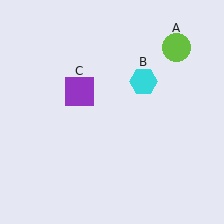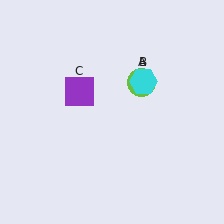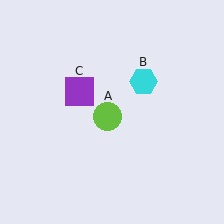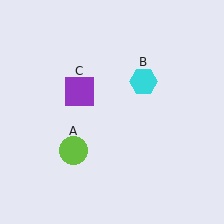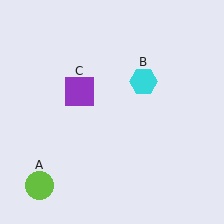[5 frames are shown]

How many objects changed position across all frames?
1 object changed position: lime circle (object A).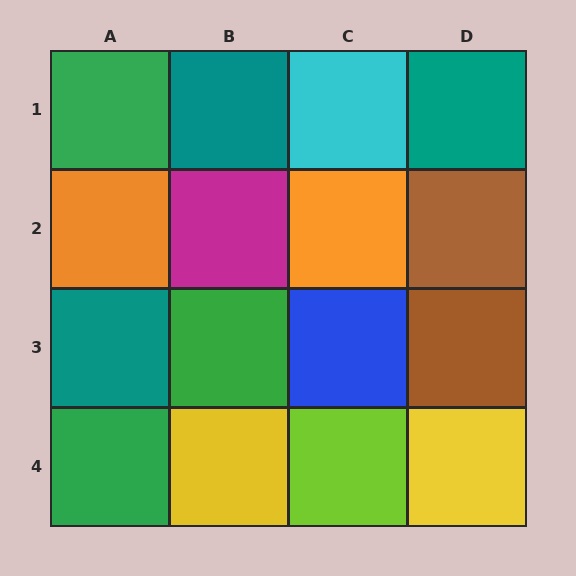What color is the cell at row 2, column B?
Magenta.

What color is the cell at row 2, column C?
Orange.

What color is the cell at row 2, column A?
Orange.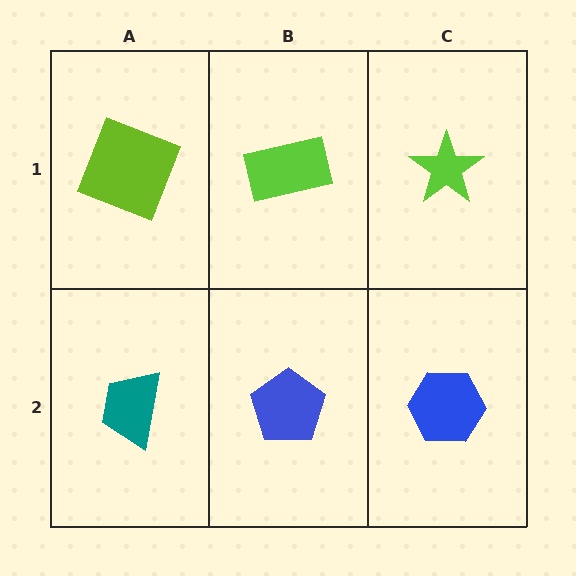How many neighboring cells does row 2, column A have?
2.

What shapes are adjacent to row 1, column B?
A blue pentagon (row 2, column B), a lime square (row 1, column A), a lime star (row 1, column C).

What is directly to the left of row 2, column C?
A blue pentagon.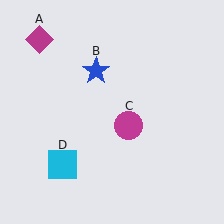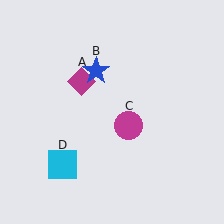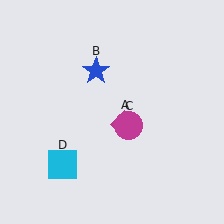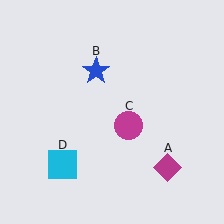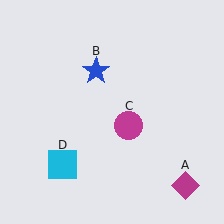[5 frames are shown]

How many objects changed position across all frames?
1 object changed position: magenta diamond (object A).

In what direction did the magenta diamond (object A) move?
The magenta diamond (object A) moved down and to the right.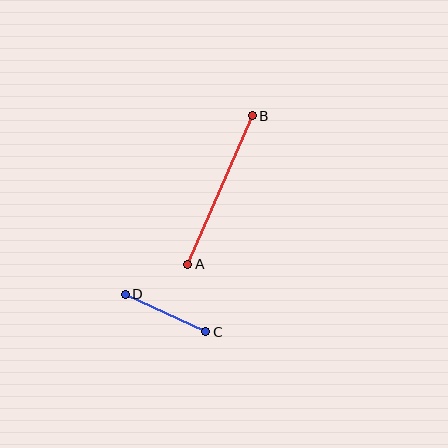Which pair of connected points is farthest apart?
Points A and B are farthest apart.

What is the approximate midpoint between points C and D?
The midpoint is at approximately (166, 313) pixels.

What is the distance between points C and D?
The distance is approximately 89 pixels.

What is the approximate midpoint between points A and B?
The midpoint is at approximately (220, 190) pixels.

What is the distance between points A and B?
The distance is approximately 162 pixels.